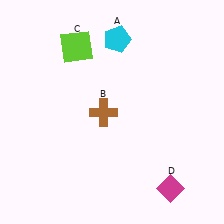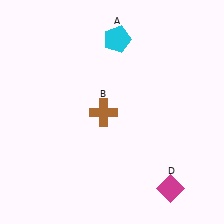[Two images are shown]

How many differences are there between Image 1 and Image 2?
There is 1 difference between the two images.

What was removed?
The lime square (C) was removed in Image 2.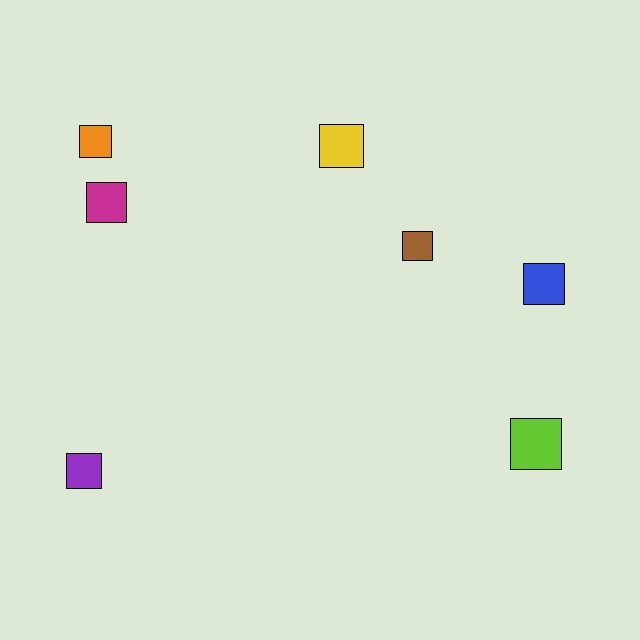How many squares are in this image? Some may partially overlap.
There are 7 squares.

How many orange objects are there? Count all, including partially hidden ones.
There is 1 orange object.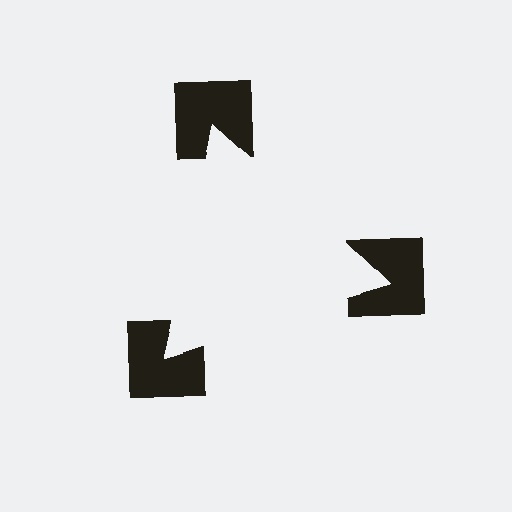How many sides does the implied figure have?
3 sides.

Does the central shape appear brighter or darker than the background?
It typically appears slightly brighter than the background, even though no actual brightness change is drawn.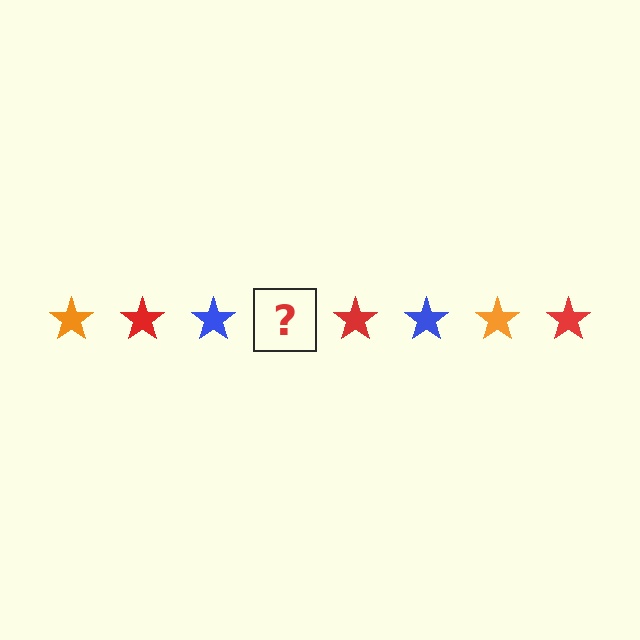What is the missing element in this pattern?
The missing element is an orange star.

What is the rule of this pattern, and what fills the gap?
The rule is that the pattern cycles through orange, red, blue stars. The gap should be filled with an orange star.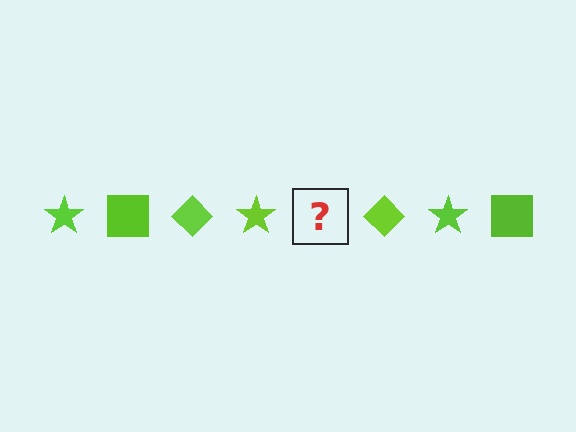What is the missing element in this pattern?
The missing element is a lime square.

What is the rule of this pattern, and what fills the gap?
The rule is that the pattern cycles through star, square, diamond shapes in lime. The gap should be filled with a lime square.